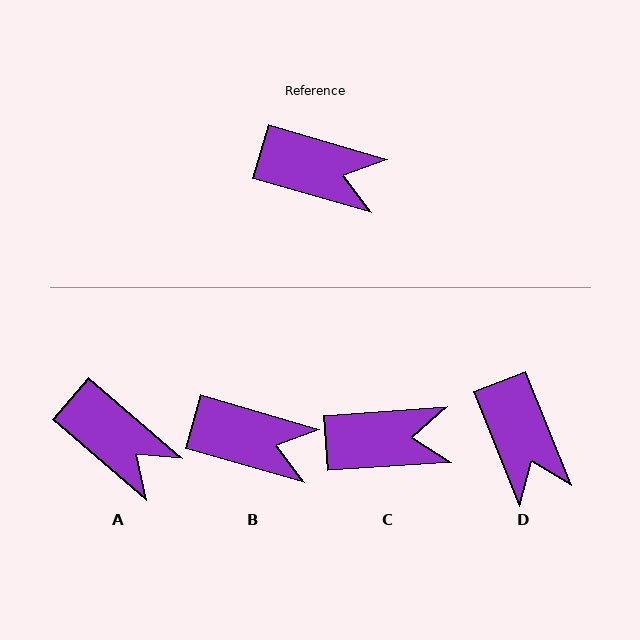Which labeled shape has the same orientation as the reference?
B.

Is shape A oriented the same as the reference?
No, it is off by about 25 degrees.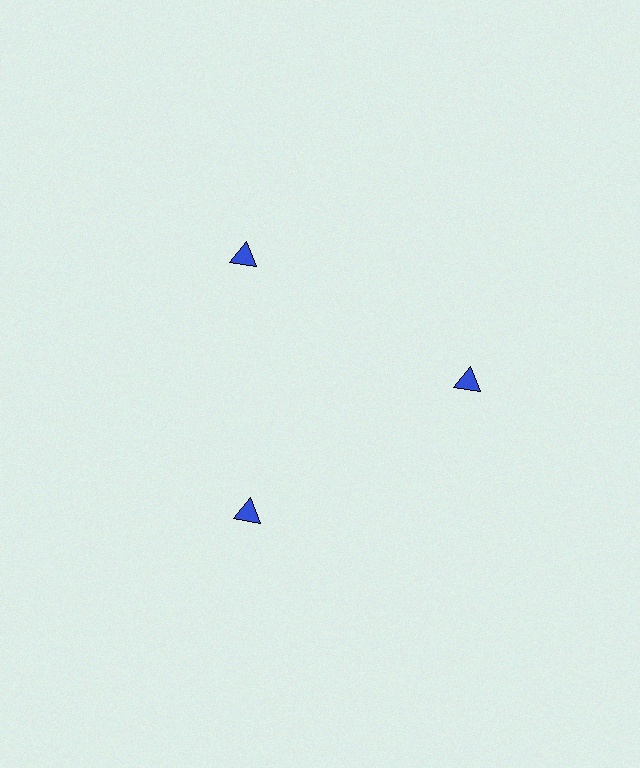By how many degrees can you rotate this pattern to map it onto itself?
The pattern maps onto itself every 120 degrees of rotation.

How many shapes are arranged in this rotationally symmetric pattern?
There are 3 shapes, arranged in 3 groups of 1.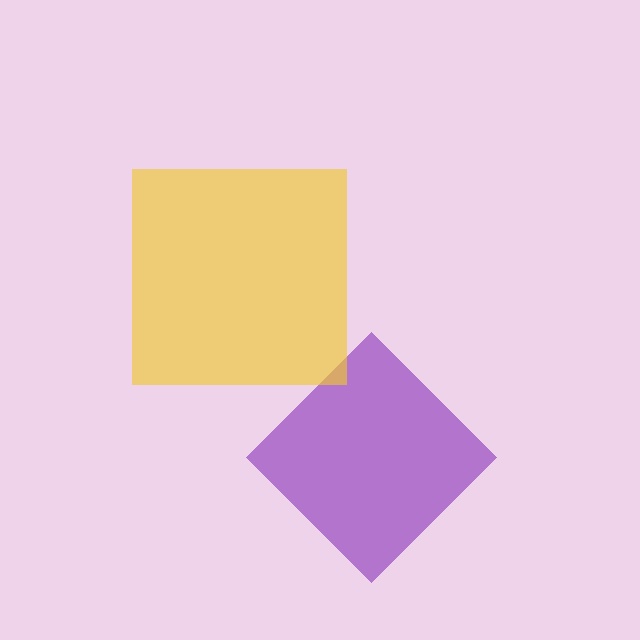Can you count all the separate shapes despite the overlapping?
Yes, there are 2 separate shapes.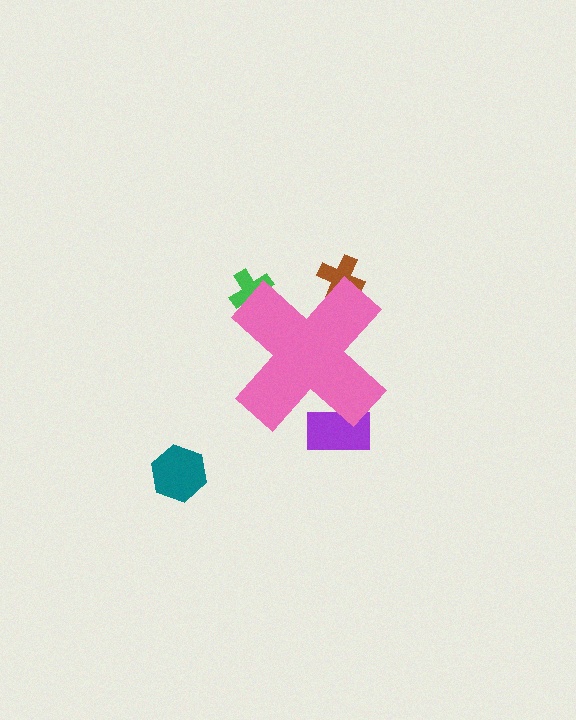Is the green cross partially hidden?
Yes, the green cross is partially hidden behind the pink cross.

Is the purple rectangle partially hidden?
Yes, the purple rectangle is partially hidden behind the pink cross.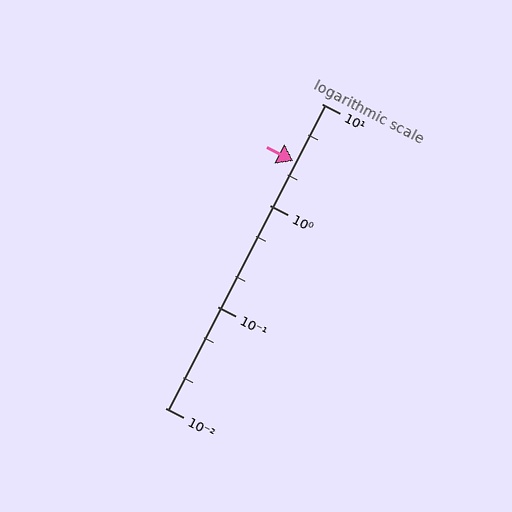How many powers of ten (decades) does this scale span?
The scale spans 3 decades, from 0.01 to 10.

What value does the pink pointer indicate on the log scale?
The pointer indicates approximately 2.7.